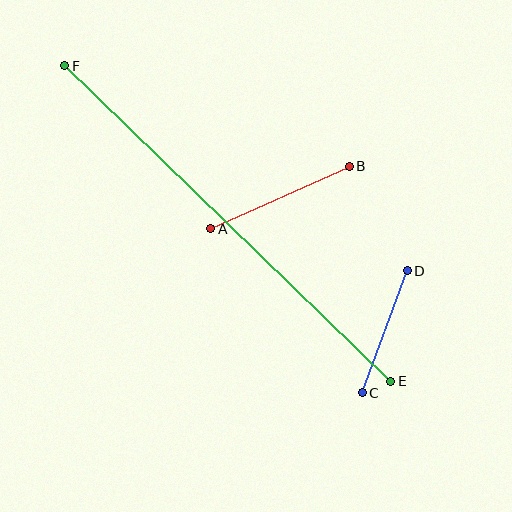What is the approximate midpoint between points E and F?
The midpoint is at approximately (228, 223) pixels.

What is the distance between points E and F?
The distance is approximately 453 pixels.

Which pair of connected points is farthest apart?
Points E and F are farthest apart.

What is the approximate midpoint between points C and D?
The midpoint is at approximately (385, 332) pixels.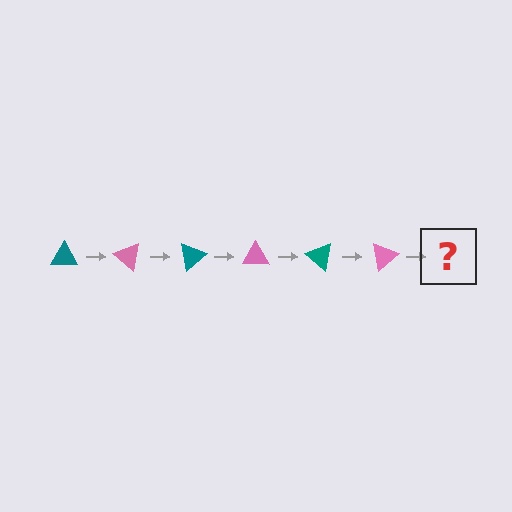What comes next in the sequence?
The next element should be a teal triangle, rotated 240 degrees from the start.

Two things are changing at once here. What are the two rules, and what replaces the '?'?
The two rules are that it rotates 40 degrees each step and the color cycles through teal and pink. The '?' should be a teal triangle, rotated 240 degrees from the start.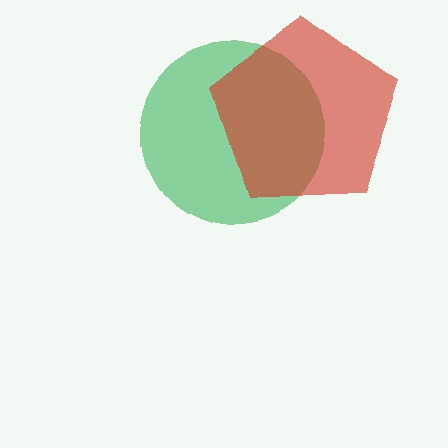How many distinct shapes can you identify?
There are 2 distinct shapes: a green circle, a red pentagon.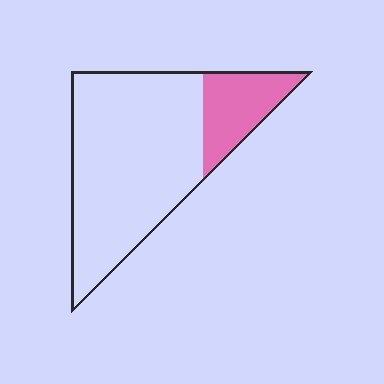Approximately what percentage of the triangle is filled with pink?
Approximately 20%.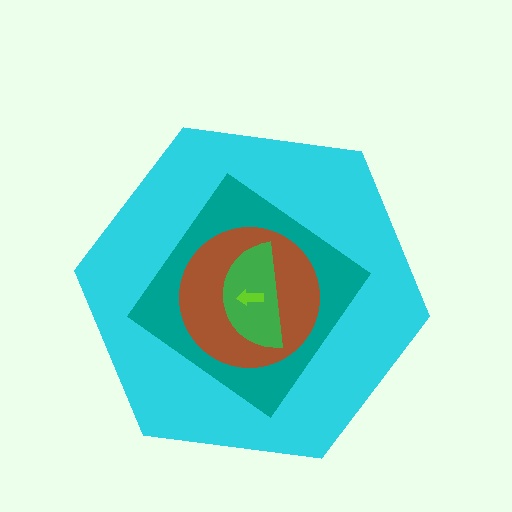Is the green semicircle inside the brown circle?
Yes.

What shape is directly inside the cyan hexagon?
The teal diamond.